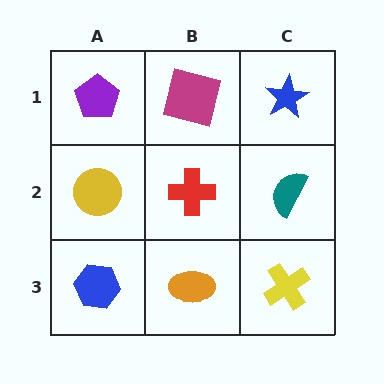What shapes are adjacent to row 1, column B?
A red cross (row 2, column B), a purple pentagon (row 1, column A), a blue star (row 1, column C).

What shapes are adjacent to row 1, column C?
A teal semicircle (row 2, column C), a magenta square (row 1, column B).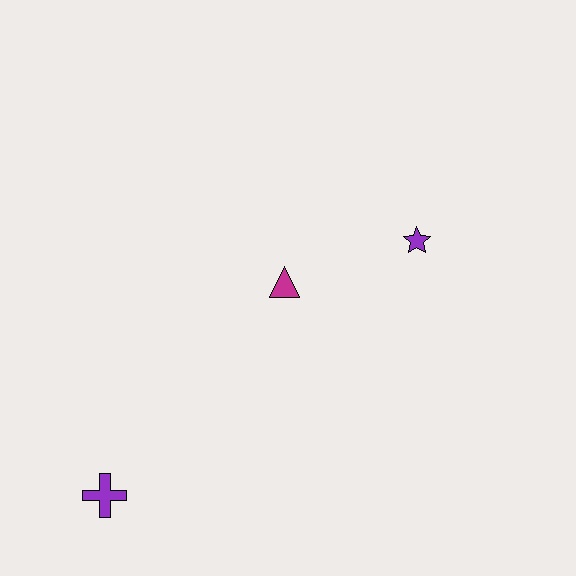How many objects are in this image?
There are 3 objects.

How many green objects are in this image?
There are no green objects.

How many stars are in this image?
There is 1 star.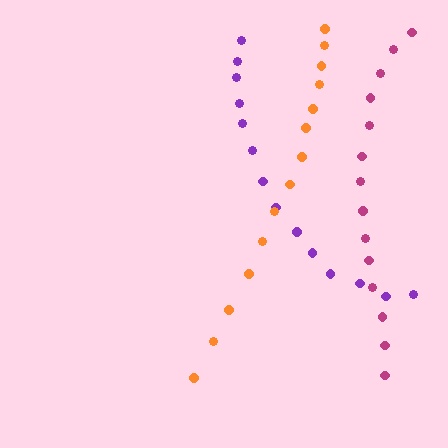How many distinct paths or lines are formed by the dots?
There are 3 distinct paths.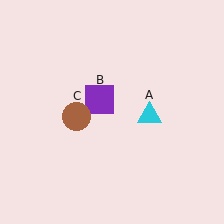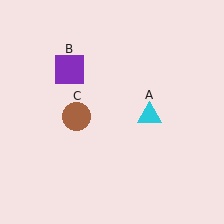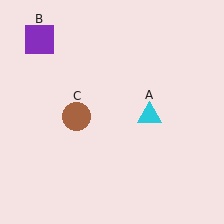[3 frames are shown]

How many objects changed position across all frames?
1 object changed position: purple square (object B).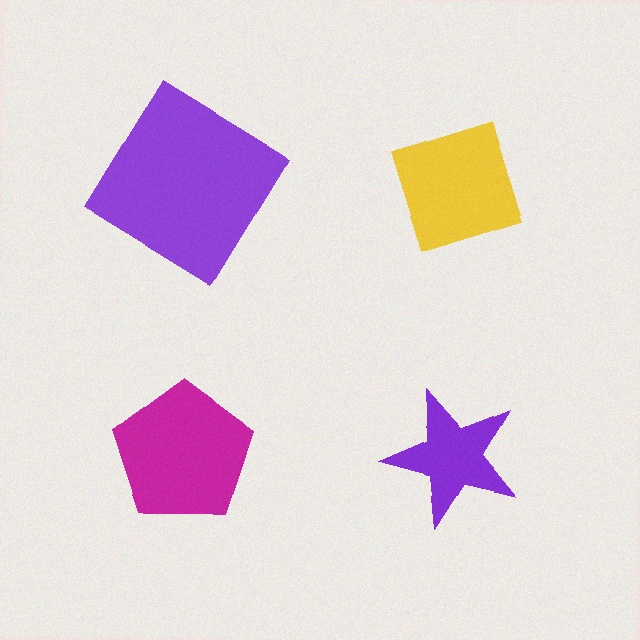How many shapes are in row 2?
2 shapes.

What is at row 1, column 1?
A purple diamond.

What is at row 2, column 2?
A purple star.